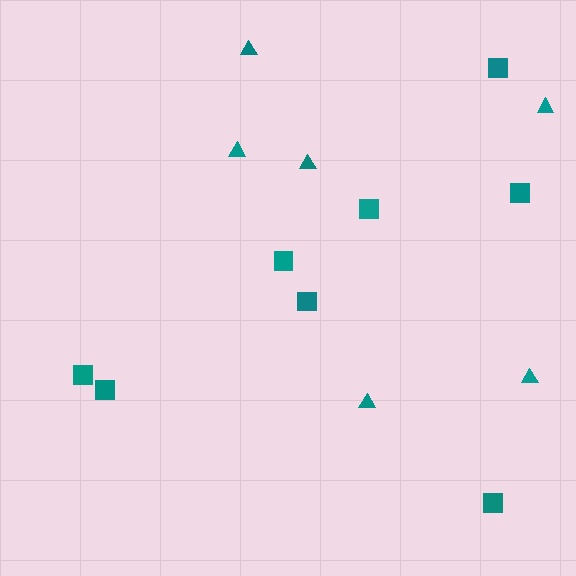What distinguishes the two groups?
There are 2 groups: one group of triangles (6) and one group of squares (8).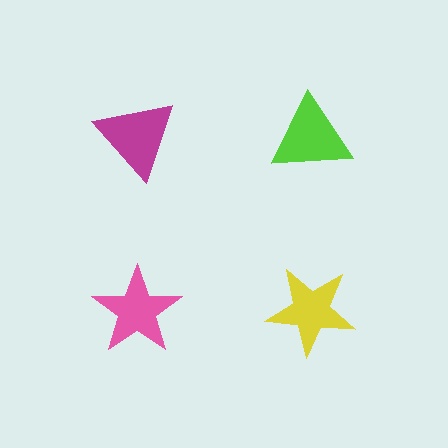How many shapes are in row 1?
2 shapes.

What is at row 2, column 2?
A yellow star.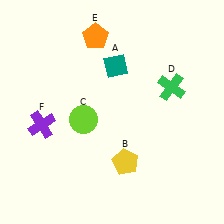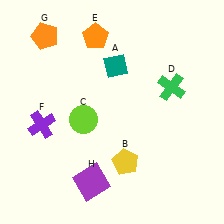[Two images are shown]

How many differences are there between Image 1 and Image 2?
There are 2 differences between the two images.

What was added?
An orange pentagon (G), a purple square (H) were added in Image 2.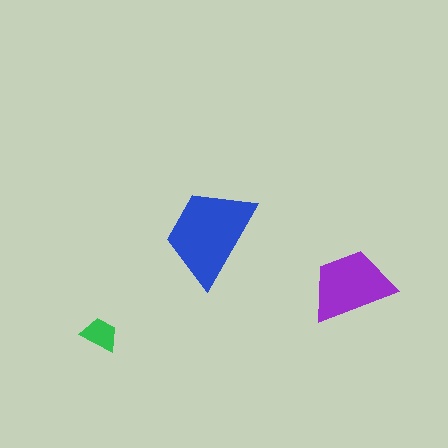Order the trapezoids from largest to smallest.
the blue one, the purple one, the green one.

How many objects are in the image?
There are 3 objects in the image.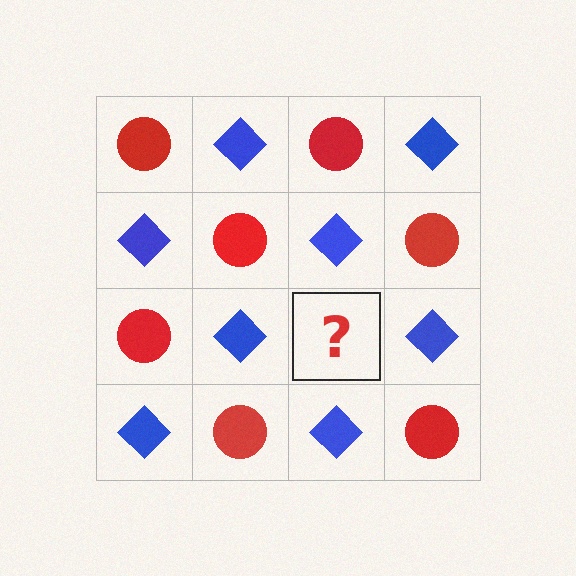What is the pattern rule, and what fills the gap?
The rule is that it alternates red circle and blue diamond in a checkerboard pattern. The gap should be filled with a red circle.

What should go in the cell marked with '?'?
The missing cell should contain a red circle.